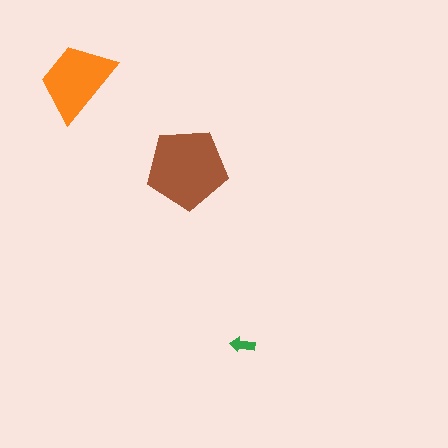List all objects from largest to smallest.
The brown pentagon, the orange trapezoid, the green arrow.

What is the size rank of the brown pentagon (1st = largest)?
1st.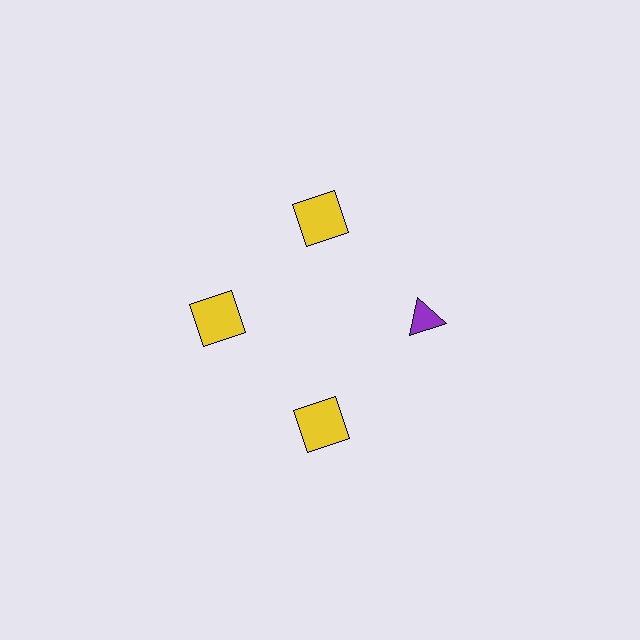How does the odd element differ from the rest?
It differs in both color (purple instead of yellow) and shape (triangle instead of square).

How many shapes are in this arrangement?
There are 4 shapes arranged in a ring pattern.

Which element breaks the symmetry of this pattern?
The purple triangle at roughly the 3 o'clock position breaks the symmetry. All other shapes are yellow squares.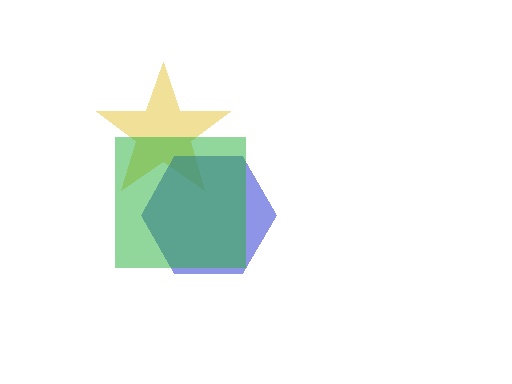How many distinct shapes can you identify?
There are 3 distinct shapes: a yellow star, a blue hexagon, a green square.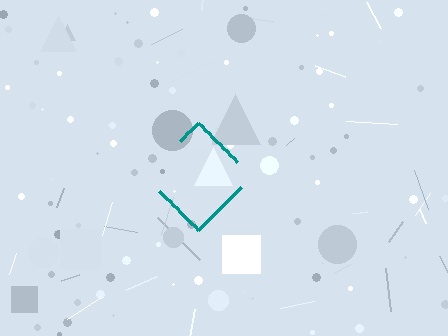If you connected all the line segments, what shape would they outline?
They would outline a diamond.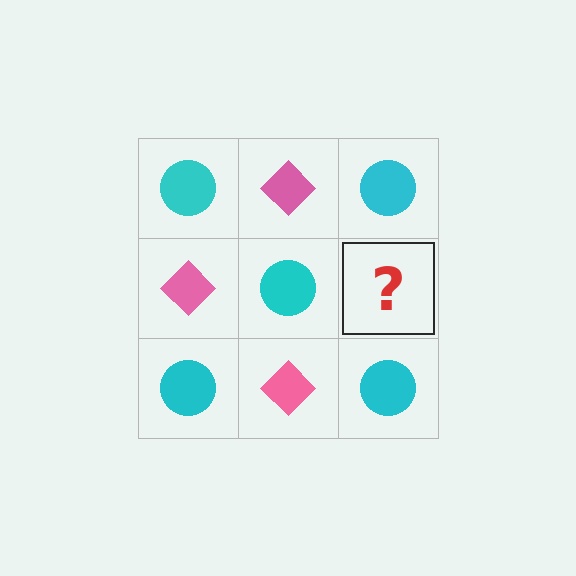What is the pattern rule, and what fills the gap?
The rule is that it alternates cyan circle and pink diamond in a checkerboard pattern. The gap should be filled with a pink diamond.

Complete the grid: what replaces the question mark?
The question mark should be replaced with a pink diamond.